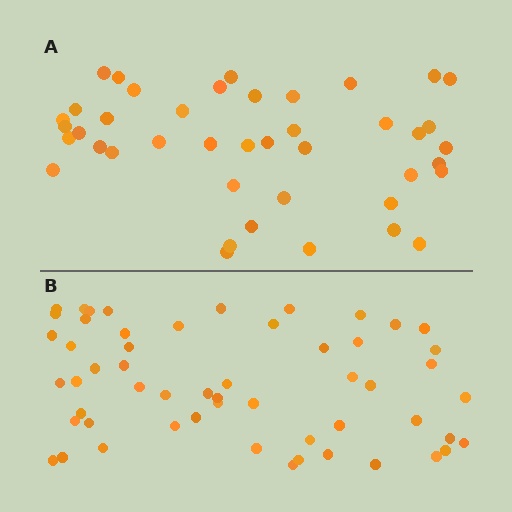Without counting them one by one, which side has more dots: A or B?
Region B (the bottom region) has more dots.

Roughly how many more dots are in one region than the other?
Region B has approximately 15 more dots than region A.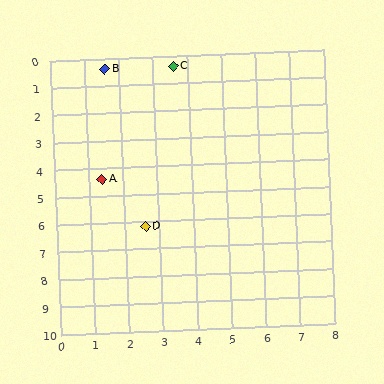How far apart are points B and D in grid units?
Points B and D are about 5.9 grid units apart.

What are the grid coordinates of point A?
Point A is at approximately (1.4, 4.4).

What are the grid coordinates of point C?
Point C is at approximately (3.6, 0.4).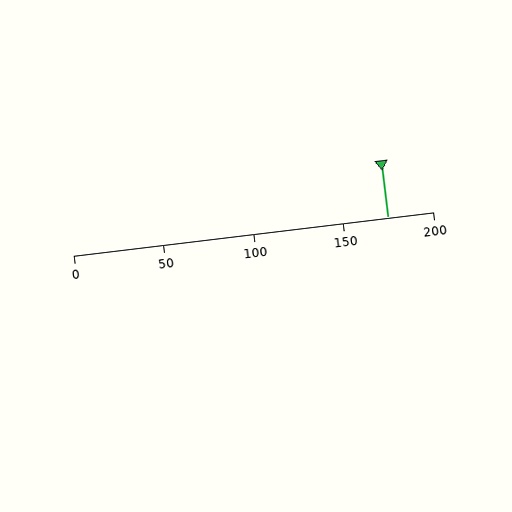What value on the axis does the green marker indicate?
The marker indicates approximately 175.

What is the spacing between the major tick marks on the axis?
The major ticks are spaced 50 apart.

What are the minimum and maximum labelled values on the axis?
The axis runs from 0 to 200.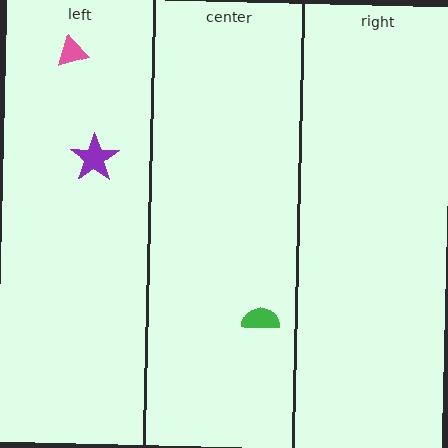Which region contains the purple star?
The left region.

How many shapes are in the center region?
1.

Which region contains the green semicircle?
The center region.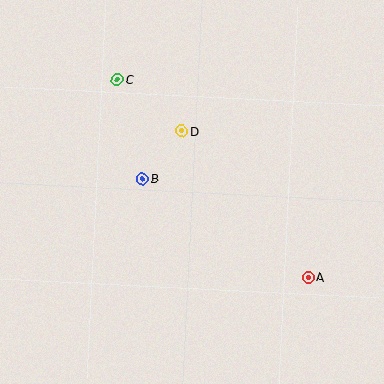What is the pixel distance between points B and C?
The distance between B and C is 102 pixels.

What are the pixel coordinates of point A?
Point A is at (308, 277).